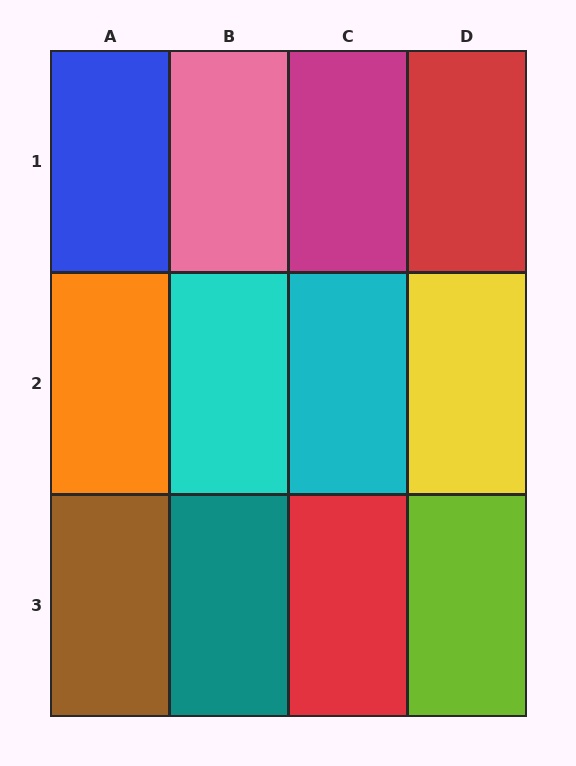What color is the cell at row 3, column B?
Teal.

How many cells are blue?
1 cell is blue.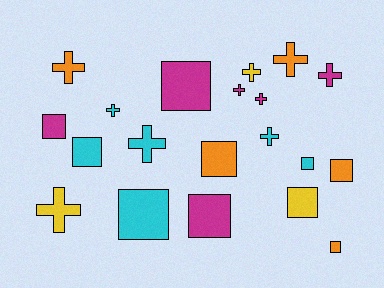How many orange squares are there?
There are 3 orange squares.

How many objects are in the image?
There are 20 objects.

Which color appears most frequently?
Cyan, with 6 objects.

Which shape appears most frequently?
Cross, with 10 objects.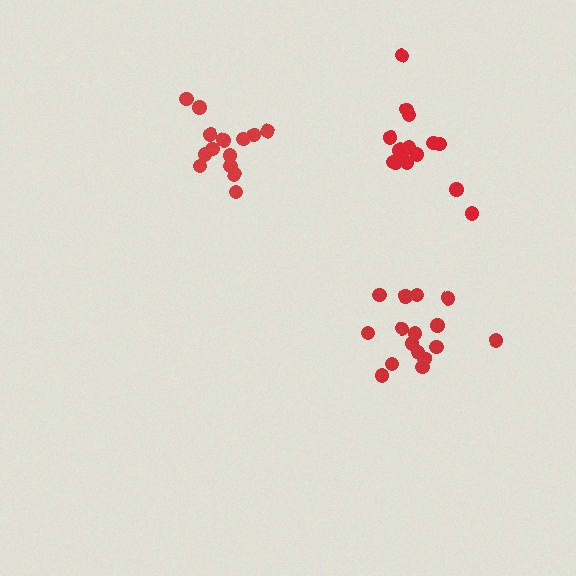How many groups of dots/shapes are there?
There are 3 groups.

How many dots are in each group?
Group 1: 15 dots, Group 2: 14 dots, Group 3: 16 dots (45 total).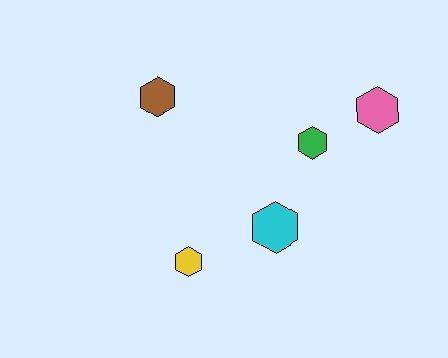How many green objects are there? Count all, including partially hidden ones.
There is 1 green object.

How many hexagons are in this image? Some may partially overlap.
There are 5 hexagons.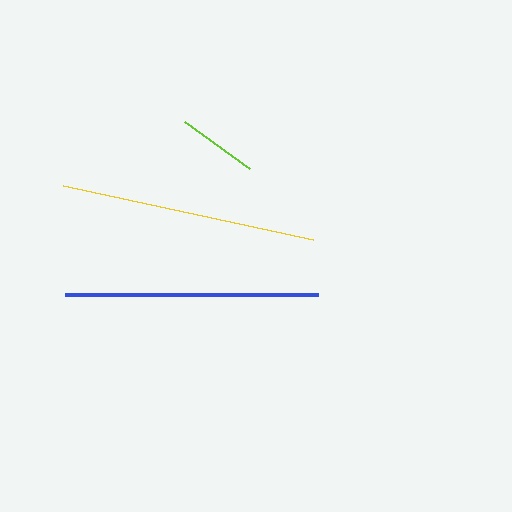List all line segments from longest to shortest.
From longest to shortest: yellow, blue, lime.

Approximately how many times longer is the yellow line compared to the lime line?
The yellow line is approximately 3.2 times the length of the lime line.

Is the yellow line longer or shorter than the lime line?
The yellow line is longer than the lime line.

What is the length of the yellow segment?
The yellow segment is approximately 256 pixels long.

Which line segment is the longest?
The yellow line is the longest at approximately 256 pixels.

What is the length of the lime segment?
The lime segment is approximately 80 pixels long.